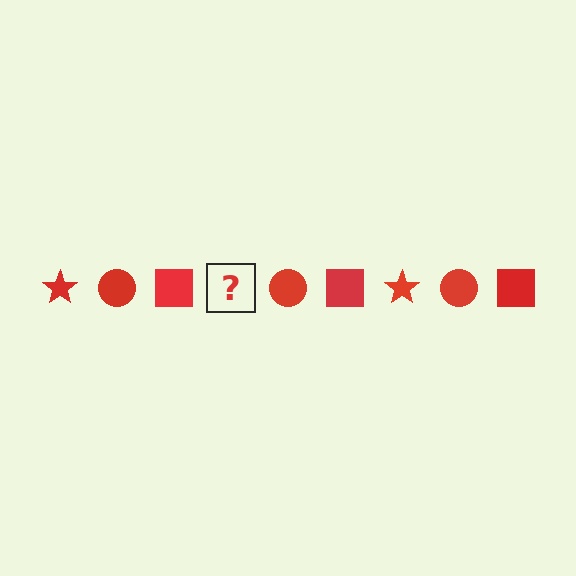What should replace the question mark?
The question mark should be replaced with a red star.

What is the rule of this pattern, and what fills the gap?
The rule is that the pattern cycles through star, circle, square shapes in red. The gap should be filled with a red star.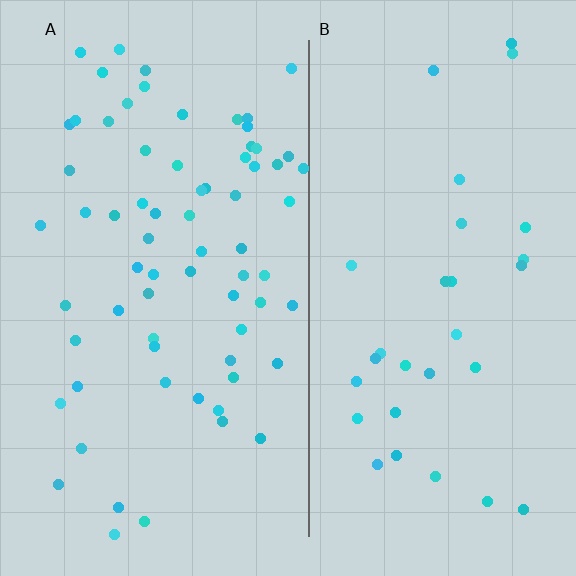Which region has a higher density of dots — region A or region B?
A (the left).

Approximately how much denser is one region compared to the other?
Approximately 2.3× — region A over region B.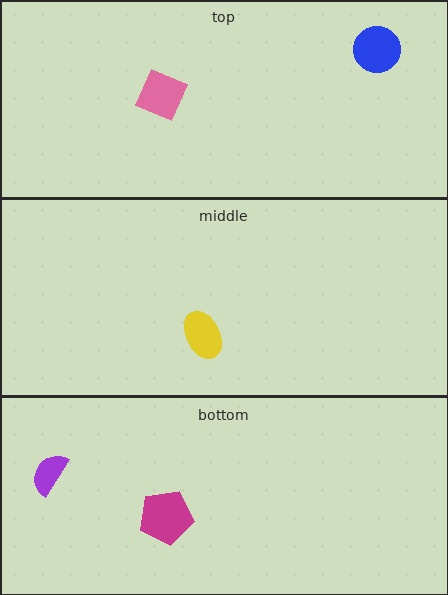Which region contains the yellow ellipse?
The middle region.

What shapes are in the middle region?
The yellow ellipse.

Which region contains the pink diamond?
The top region.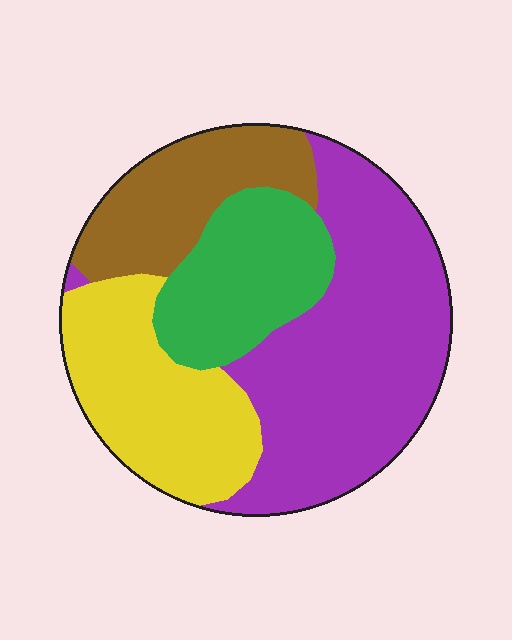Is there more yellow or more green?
Yellow.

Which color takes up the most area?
Purple, at roughly 40%.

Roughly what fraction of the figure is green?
Green takes up about one sixth (1/6) of the figure.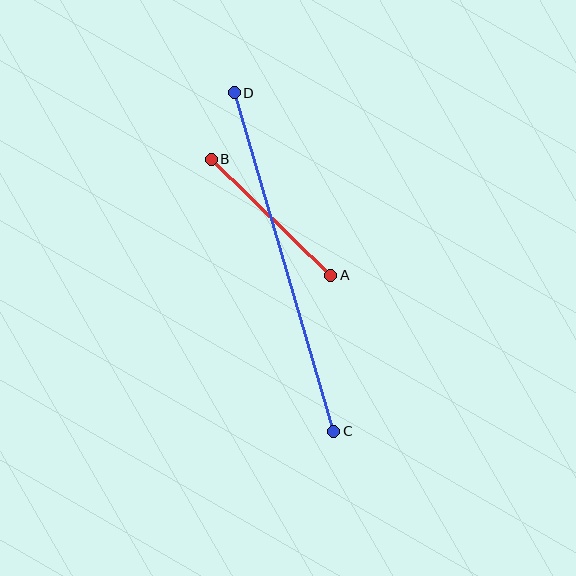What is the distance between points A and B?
The distance is approximately 167 pixels.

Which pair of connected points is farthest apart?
Points C and D are farthest apart.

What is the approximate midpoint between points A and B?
The midpoint is at approximately (271, 217) pixels.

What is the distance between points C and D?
The distance is approximately 353 pixels.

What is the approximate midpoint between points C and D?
The midpoint is at approximately (284, 262) pixels.